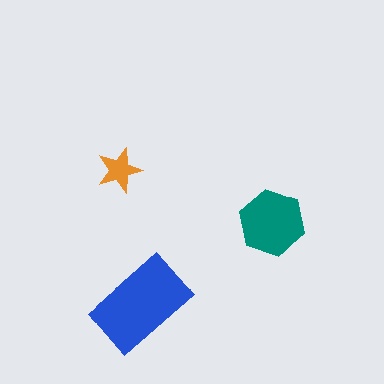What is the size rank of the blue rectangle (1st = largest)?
1st.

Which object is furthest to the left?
The orange star is leftmost.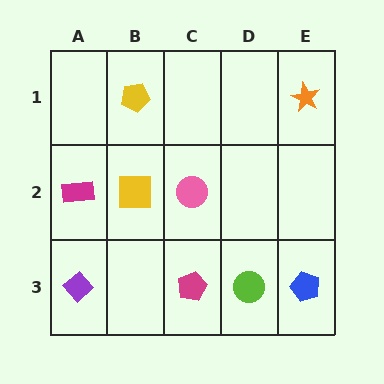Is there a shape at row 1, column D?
No, that cell is empty.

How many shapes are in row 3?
4 shapes.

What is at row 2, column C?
A pink circle.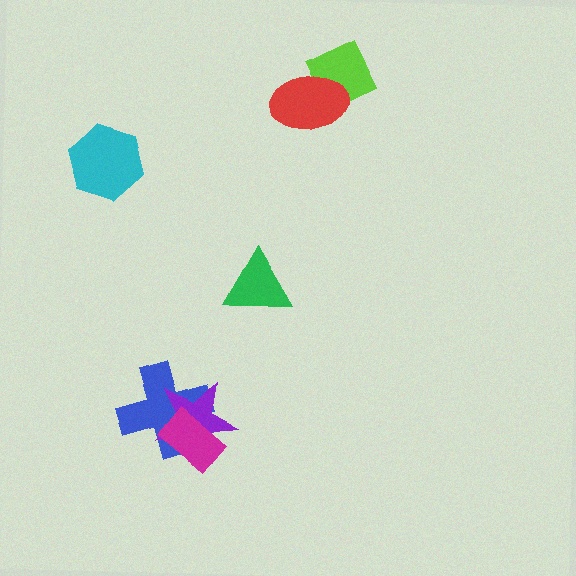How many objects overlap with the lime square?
1 object overlaps with the lime square.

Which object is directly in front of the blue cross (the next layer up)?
The purple star is directly in front of the blue cross.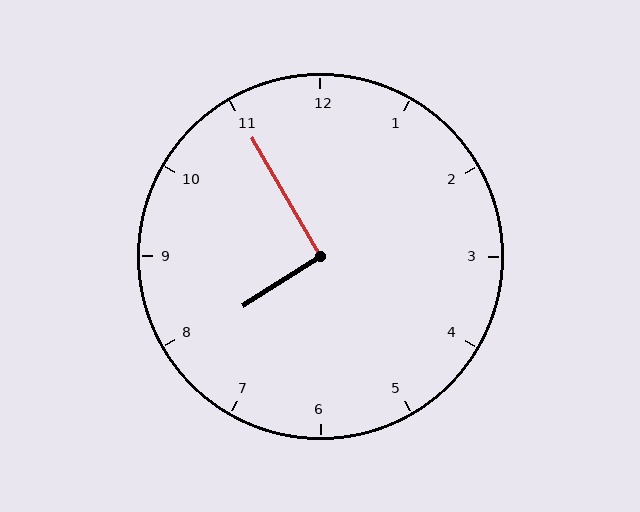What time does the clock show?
7:55.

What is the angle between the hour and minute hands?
Approximately 92 degrees.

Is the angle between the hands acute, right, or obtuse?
It is right.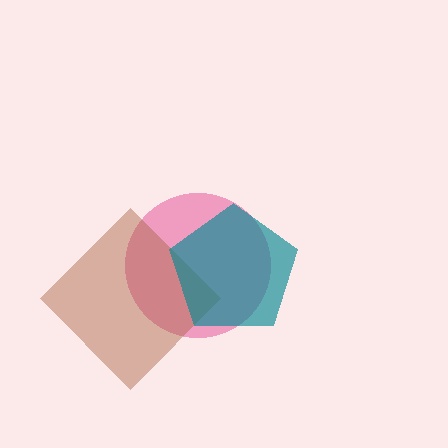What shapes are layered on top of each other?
The layered shapes are: a pink circle, a brown diamond, a teal pentagon.